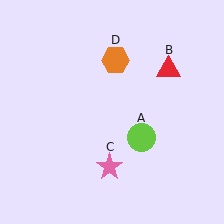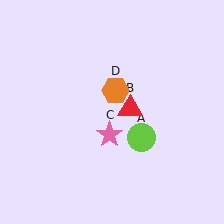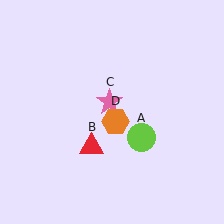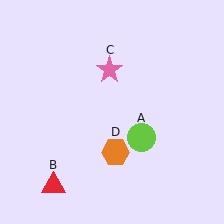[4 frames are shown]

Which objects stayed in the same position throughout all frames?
Lime circle (object A) remained stationary.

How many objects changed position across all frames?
3 objects changed position: red triangle (object B), pink star (object C), orange hexagon (object D).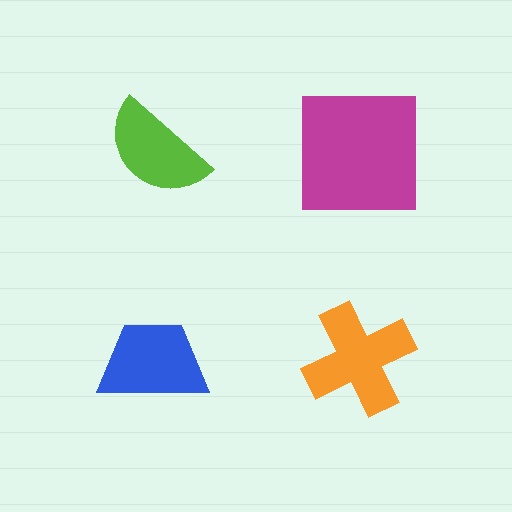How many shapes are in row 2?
2 shapes.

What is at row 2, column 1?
A blue trapezoid.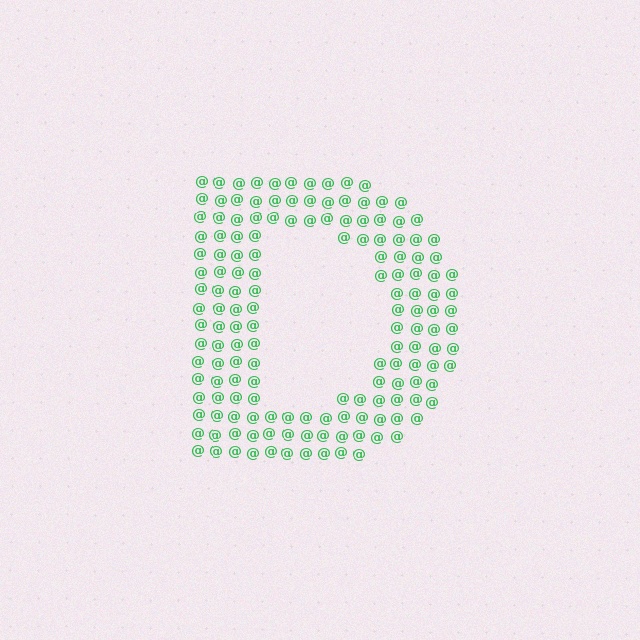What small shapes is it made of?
It is made of small at signs.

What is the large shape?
The large shape is the letter D.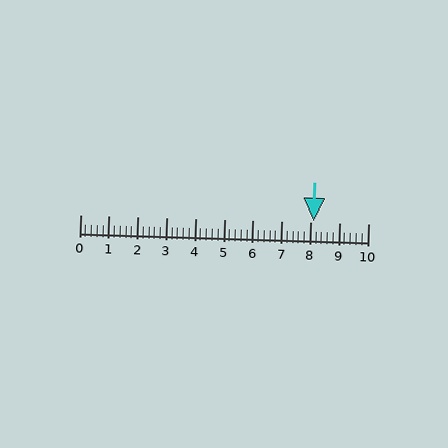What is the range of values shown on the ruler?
The ruler shows values from 0 to 10.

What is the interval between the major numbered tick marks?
The major tick marks are spaced 1 units apart.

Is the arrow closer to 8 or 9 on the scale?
The arrow is closer to 8.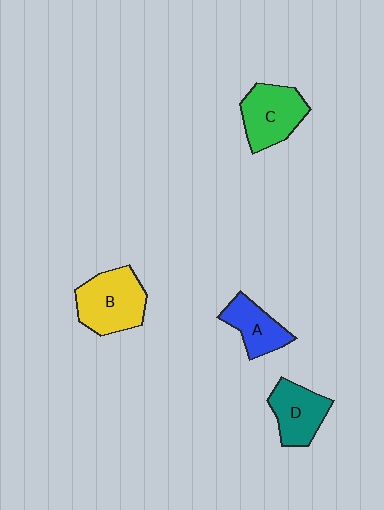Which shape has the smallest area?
Shape A (blue).